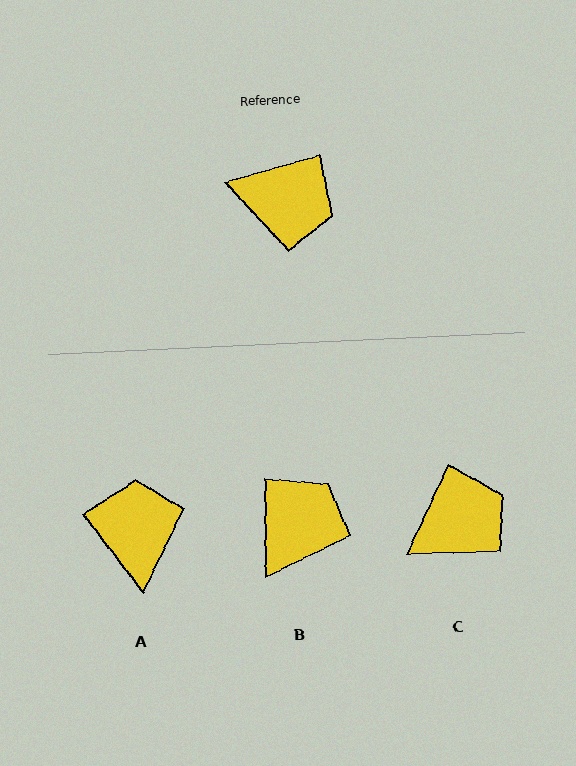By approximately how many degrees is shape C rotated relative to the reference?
Approximately 49 degrees counter-clockwise.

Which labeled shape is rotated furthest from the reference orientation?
A, about 111 degrees away.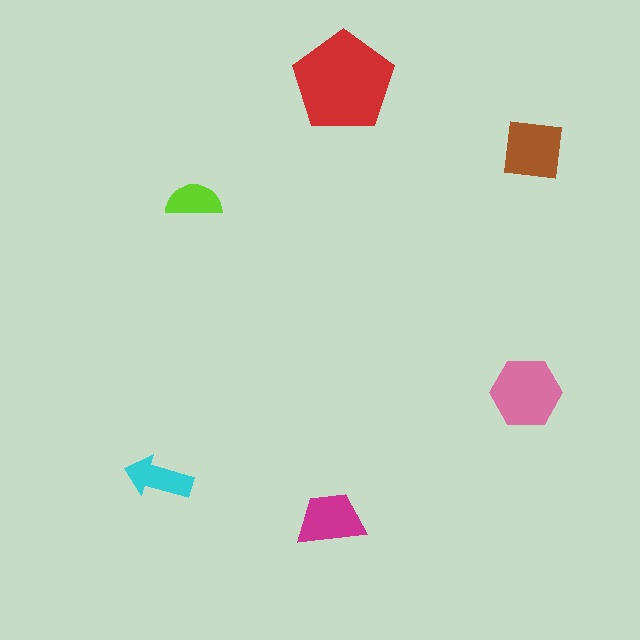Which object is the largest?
The red pentagon.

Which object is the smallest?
The lime semicircle.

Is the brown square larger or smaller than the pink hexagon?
Smaller.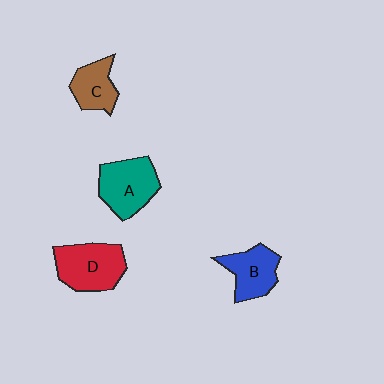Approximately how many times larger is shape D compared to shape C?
Approximately 1.5 times.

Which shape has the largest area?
Shape D (red).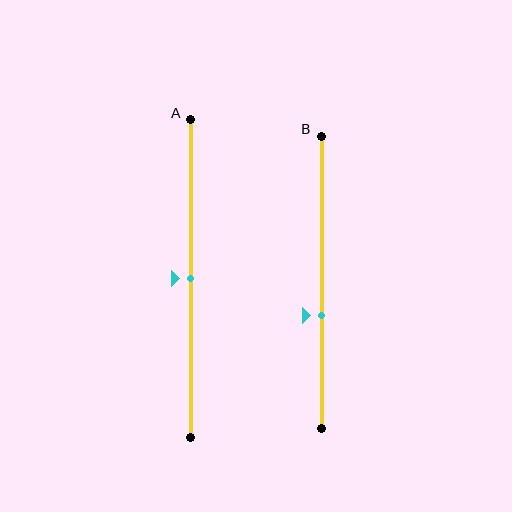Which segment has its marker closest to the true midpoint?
Segment A has its marker closest to the true midpoint.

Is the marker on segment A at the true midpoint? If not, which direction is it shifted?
Yes, the marker on segment A is at the true midpoint.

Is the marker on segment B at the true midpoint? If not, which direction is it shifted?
No, the marker on segment B is shifted downward by about 11% of the segment length.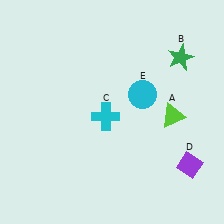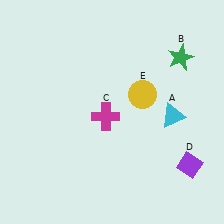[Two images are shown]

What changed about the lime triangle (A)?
In Image 1, A is lime. In Image 2, it changed to cyan.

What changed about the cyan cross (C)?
In Image 1, C is cyan. In Image 2, it changed to magenta.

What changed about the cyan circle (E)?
In Image 1, E is cyan. In Image 2, it changed to yellow.